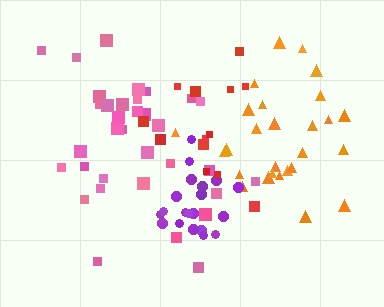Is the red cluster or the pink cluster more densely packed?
Pink.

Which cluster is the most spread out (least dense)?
Red.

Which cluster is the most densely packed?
Purple.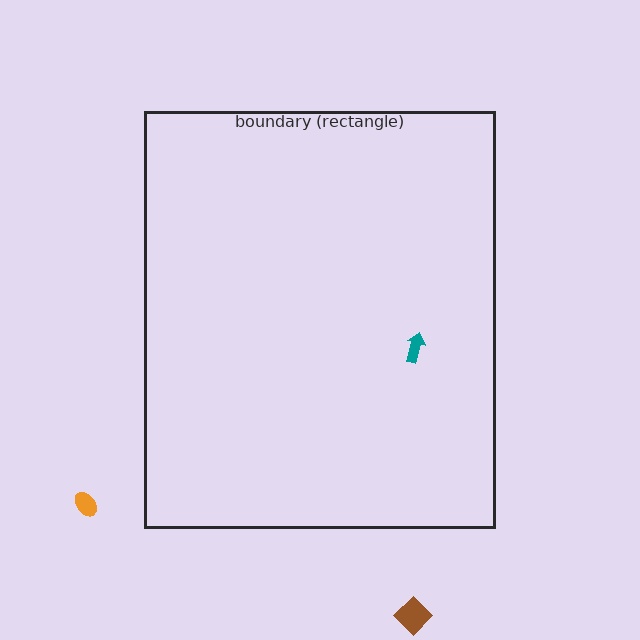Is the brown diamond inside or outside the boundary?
Outside.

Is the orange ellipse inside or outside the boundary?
Outside.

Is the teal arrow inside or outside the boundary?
Inside.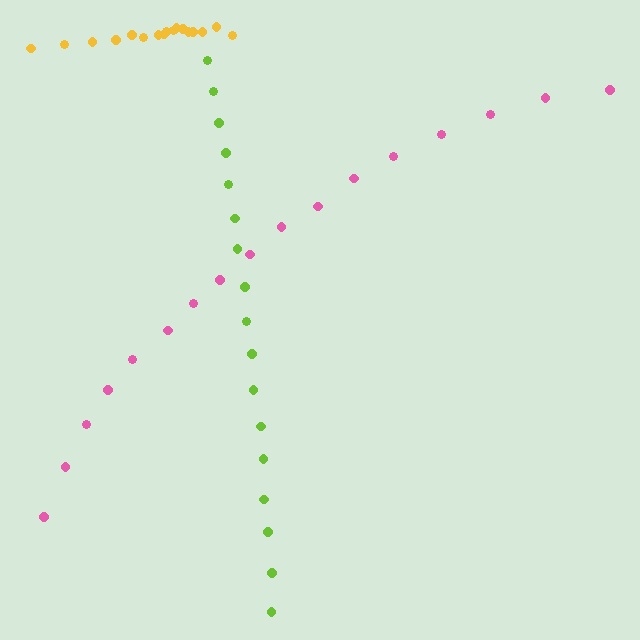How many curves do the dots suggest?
There are 3 distinct paths.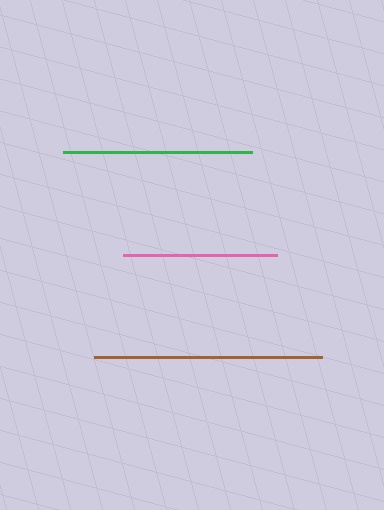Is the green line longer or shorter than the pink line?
The green line is longer than the pink line.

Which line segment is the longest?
The brown line is the longest at approximately 228 pixels.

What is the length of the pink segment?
The pink segment is approximately 155 pixels long.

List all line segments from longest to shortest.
From longest to shortest: brown, green, pink.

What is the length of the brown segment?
The brown segment is approximately 228 pixels long.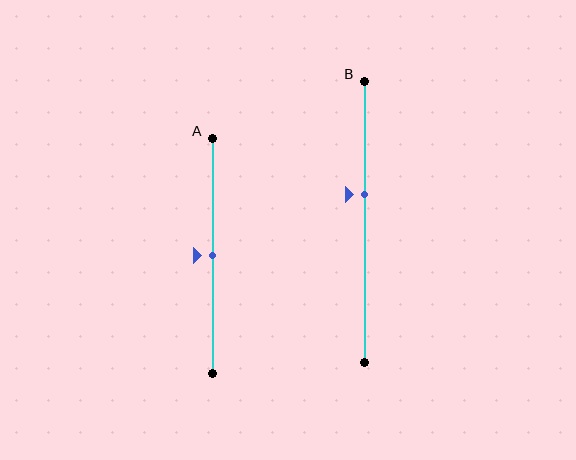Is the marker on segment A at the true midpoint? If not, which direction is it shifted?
Yes, the marker on segment A is at the true midpoint.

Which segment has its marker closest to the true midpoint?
Segment A has its marker closest to the true midpoint.